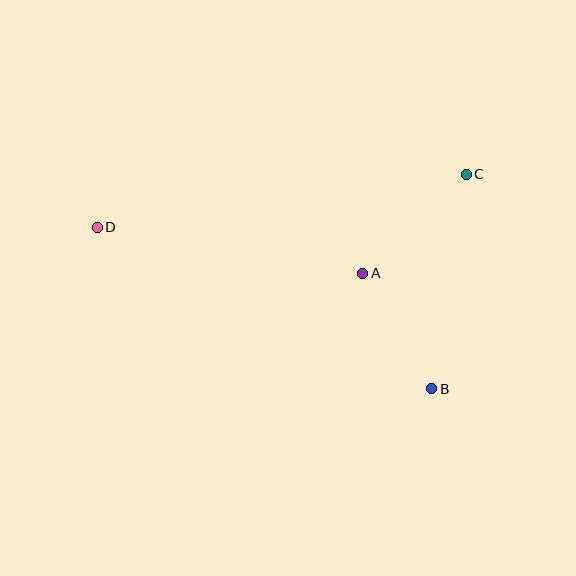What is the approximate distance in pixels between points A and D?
The distance between A and D is approximately 269 pixels.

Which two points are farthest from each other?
Points C and D are farthest from each other.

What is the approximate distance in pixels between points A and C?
The distance between A and C is approximately 143 pixels.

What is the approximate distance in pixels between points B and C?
The distance between B and C is approximately 217 pixels.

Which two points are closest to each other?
Points A and B are closest to each other.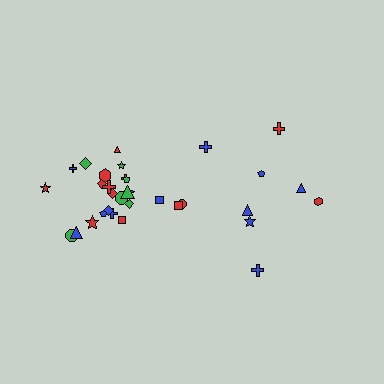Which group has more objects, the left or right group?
The left group.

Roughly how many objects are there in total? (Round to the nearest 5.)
Roughly 35 objects in total.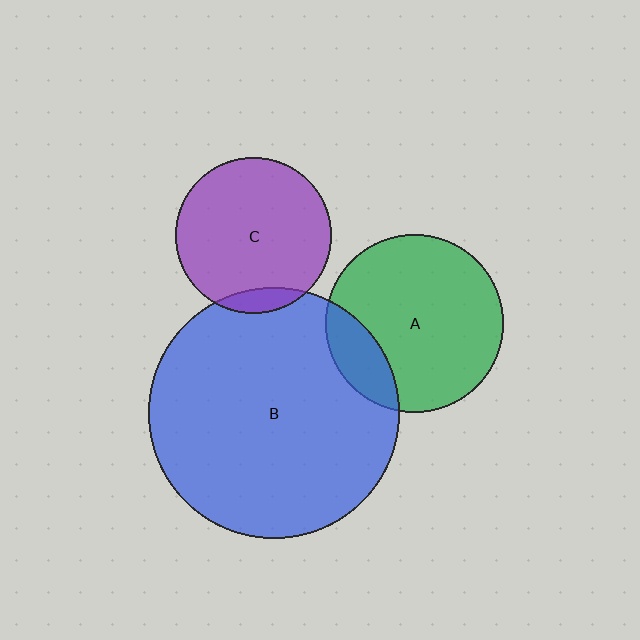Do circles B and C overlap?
Yes.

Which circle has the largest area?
Circle B (blue).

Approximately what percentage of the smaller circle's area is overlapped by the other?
Approximately 10%.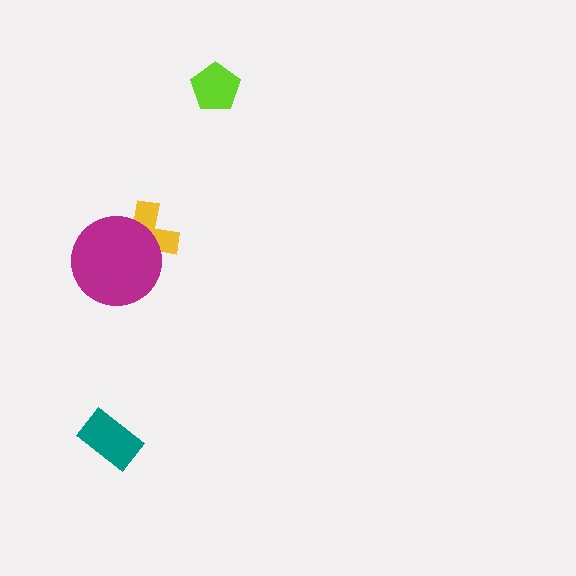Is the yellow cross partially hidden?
Yes, it is partially covered by another shape.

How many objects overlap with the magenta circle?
1 object overlaps with the magenta circle.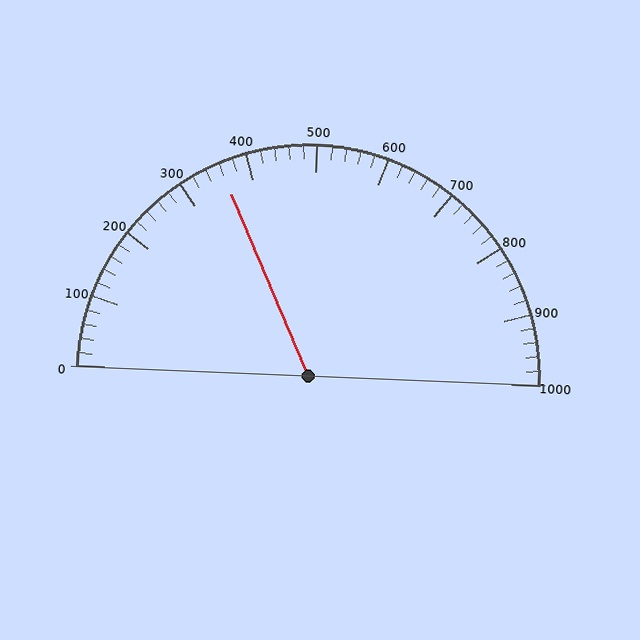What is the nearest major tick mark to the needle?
The nearest major tick mark is 400.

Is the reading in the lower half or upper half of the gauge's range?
The reading is in the lower half of the range (0 to 1000).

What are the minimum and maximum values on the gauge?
The gauge ranges from 0 to 1000.